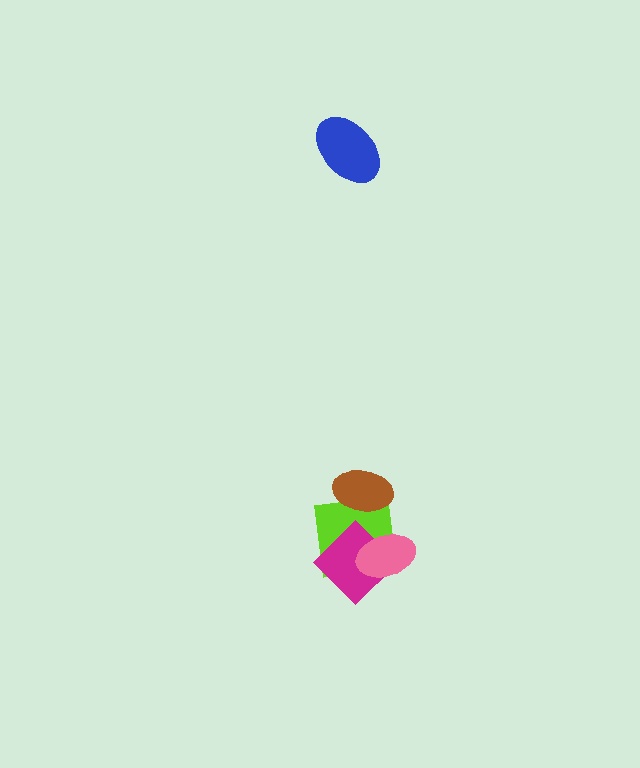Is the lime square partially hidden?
Yes, it is partially covered by another shape.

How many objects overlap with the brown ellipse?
1 object overlaps with the brown ellipse.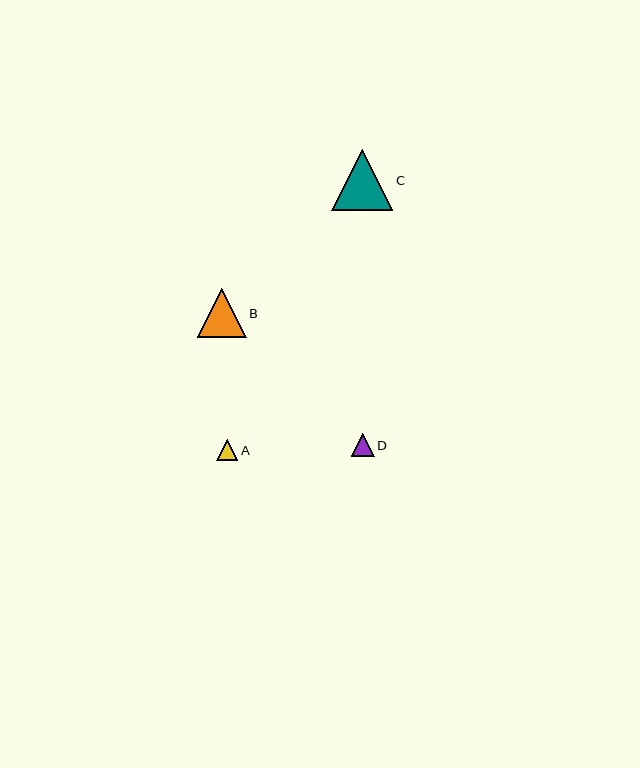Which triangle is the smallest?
Triangle A is the smallest with a size of approximately 21 pixels.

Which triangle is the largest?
Triangle C is the largest with a size of approximately 61 pixels.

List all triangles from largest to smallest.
From largest to smallest: C, B, D, A.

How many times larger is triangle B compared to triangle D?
Triangle B is approximately 2.1 times the size of triangle D.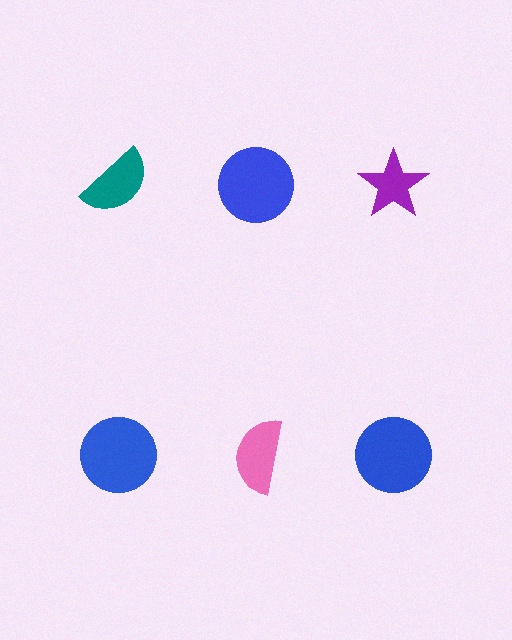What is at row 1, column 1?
A teal semicircle.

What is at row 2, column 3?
A blue circle.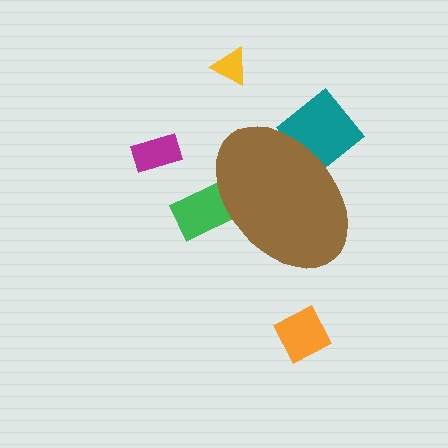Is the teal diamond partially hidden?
Yes, the teal diamond is partially hidden behind the brown ellipse.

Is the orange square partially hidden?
No, the orange square is fully visible.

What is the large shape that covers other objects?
A brown ellipse.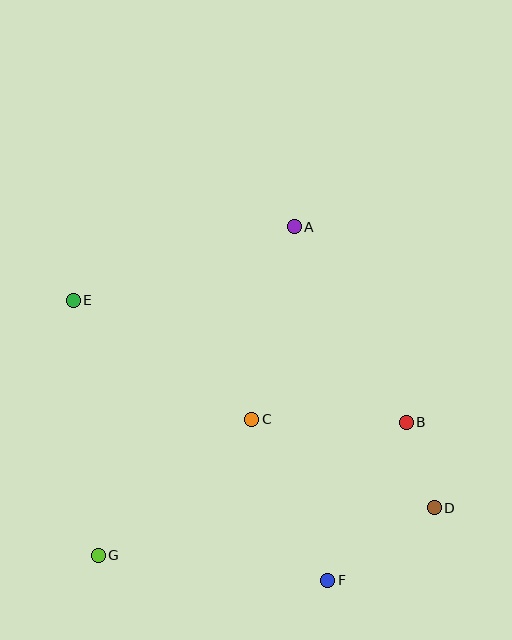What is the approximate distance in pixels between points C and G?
The distance between C and G is approximately 205 pixels.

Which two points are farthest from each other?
Points D and E are farthest from each other.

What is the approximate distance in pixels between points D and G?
The distance between D and G is approximately 340 pixels.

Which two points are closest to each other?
Points B and D are closest to each other.